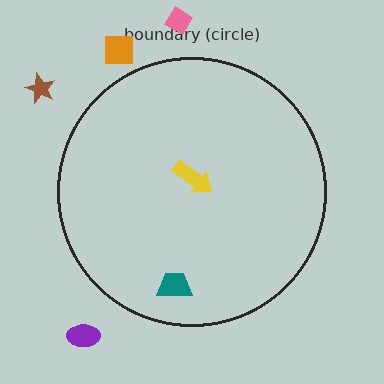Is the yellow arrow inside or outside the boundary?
Inside.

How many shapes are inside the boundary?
2 inside, 4 outside.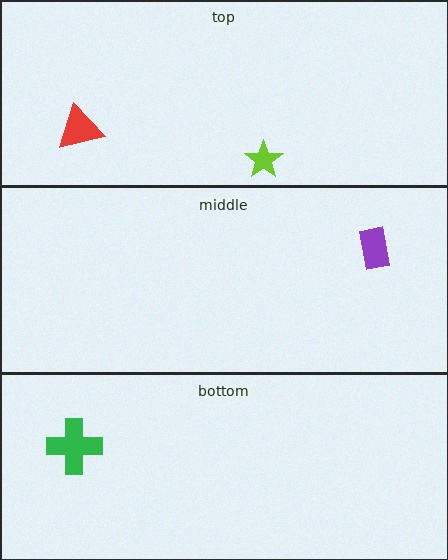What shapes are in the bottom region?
The green cross.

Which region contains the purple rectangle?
The middle region.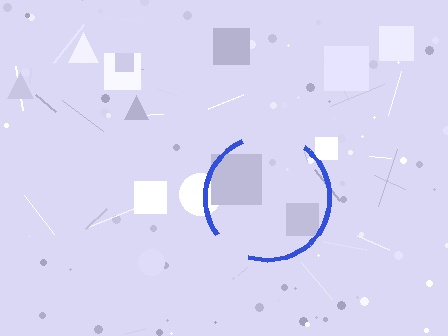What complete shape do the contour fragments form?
The contour fragments form a circle.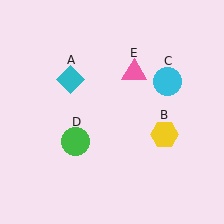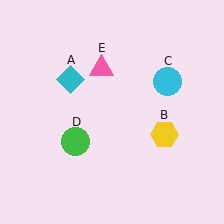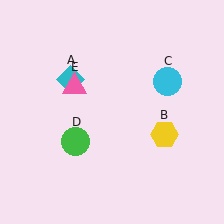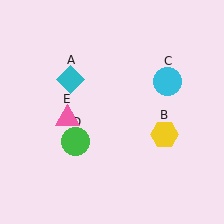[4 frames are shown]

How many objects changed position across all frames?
1 object changed position: pink triangle (object E).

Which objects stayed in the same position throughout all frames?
Cyan diamond (object A) and yellow hexagon (object B) and cyan circle (object C) and green circle (object D) remained stationary.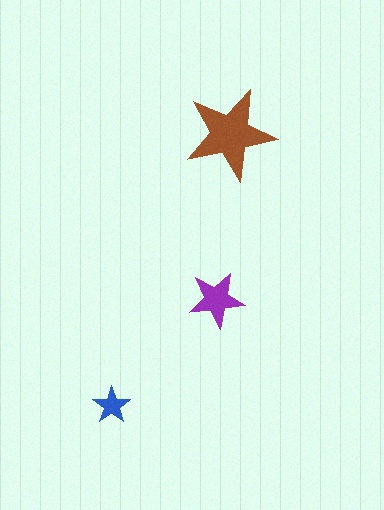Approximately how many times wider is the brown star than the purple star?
About 1.5 times wider.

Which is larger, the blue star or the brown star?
The brown one.